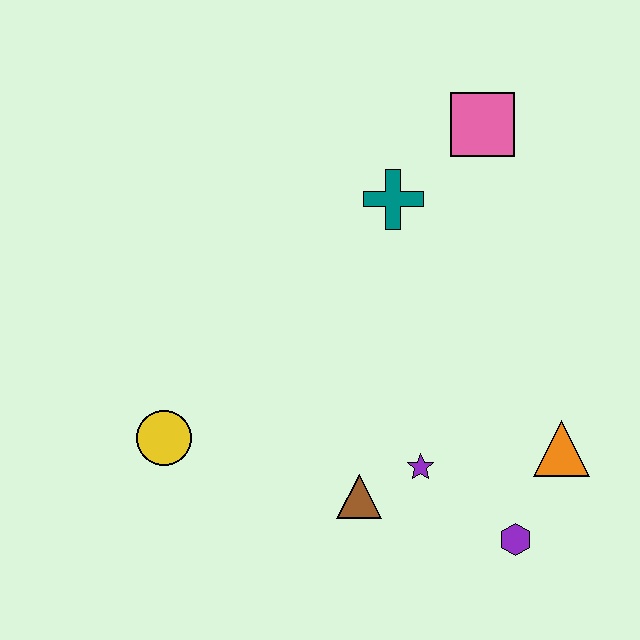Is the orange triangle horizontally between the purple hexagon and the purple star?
No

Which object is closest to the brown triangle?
The purple star is closest to the brown triangle.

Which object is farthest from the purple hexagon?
The pink square is farthest from the purple hexagon.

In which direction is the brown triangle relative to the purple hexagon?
The brown triangle is to the left of the purple hexagon.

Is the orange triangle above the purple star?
Yes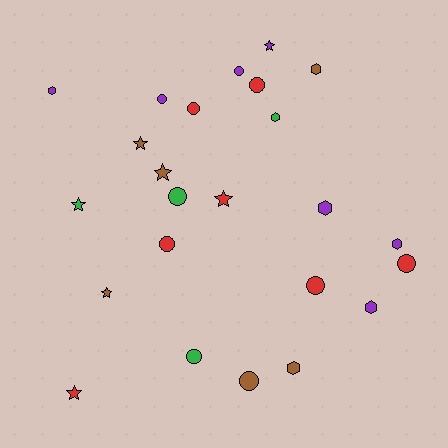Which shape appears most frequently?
Circle, with 10 objects.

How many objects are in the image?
There are 24 objects.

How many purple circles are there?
There are 2 purple circles.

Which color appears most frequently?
Purple, with 7 objects.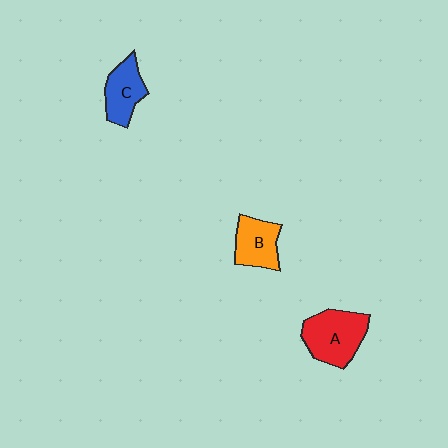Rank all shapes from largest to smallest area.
From largest to smallest: A (red), B (orange), C (blue).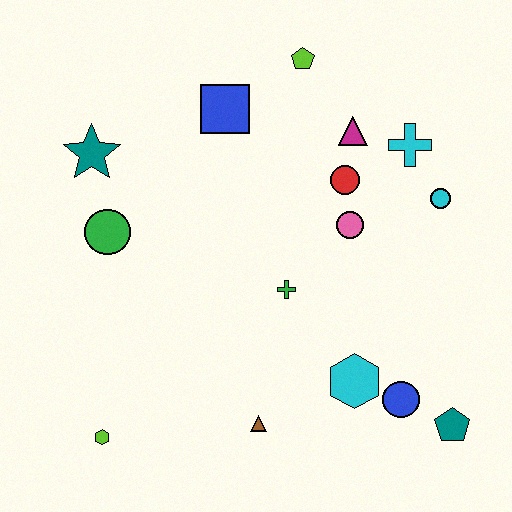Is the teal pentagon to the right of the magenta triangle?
Yes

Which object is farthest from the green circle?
The teal pentagon is farthest from the green circle.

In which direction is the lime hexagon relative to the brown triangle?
The lime hexagon is to the left of the brown triangle.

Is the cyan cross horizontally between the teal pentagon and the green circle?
Yes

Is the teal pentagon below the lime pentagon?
Yes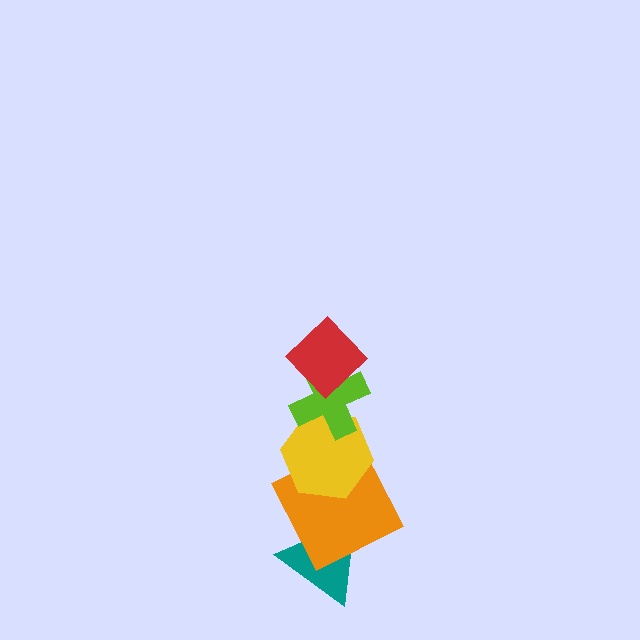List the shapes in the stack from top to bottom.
From top to bottom: the red diamond, the lime cross, the yellow hexagon, the orange square, the teal triangle.